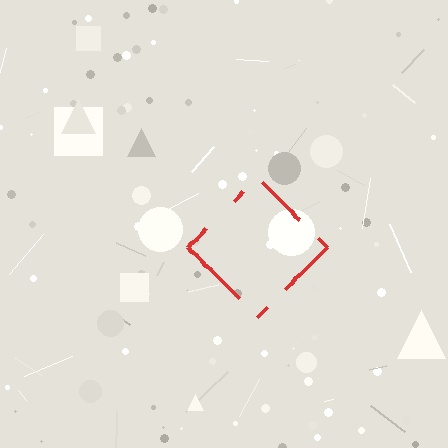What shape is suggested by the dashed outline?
The dashed outline suggests a diamond.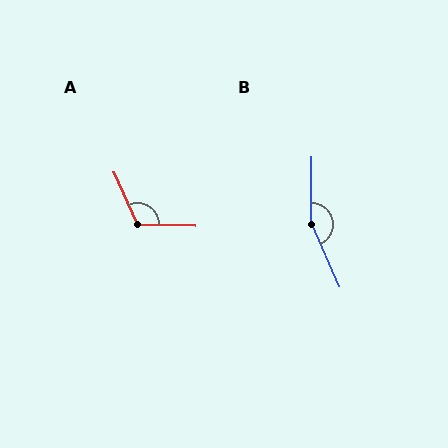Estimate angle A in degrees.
Approximately 116 degrees.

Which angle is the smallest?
A, at approximately 116 degrees.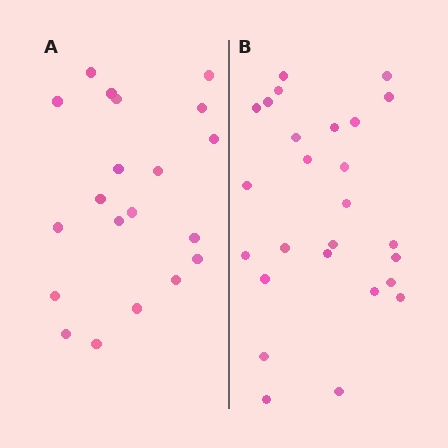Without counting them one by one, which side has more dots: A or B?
Region B (the right region) has more dots.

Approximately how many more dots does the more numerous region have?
Region B has about 6 more dots than region A.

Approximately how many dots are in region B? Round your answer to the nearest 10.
About 30 dots. (The exact count is 26, which rounds to 30.)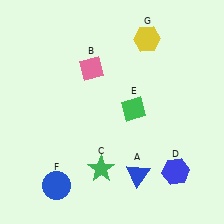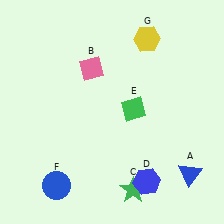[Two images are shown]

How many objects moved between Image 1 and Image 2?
3 objects moved between the two images.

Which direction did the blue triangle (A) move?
The blue triangle (A) moved right.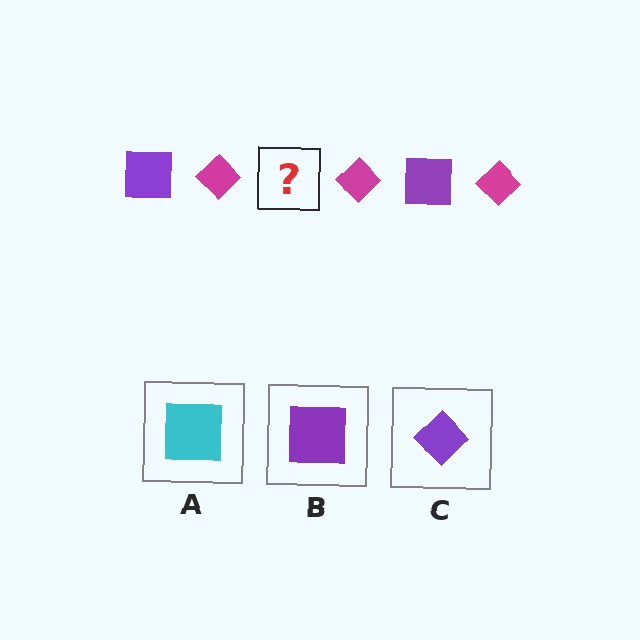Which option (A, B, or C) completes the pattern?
B.